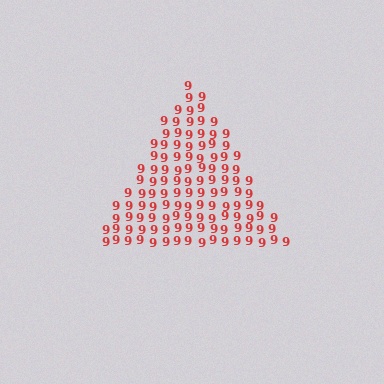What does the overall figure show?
The overall figure shows a triangle.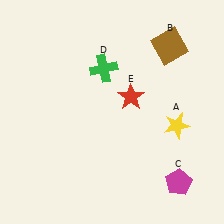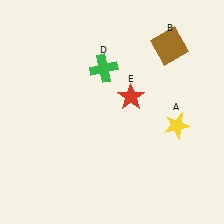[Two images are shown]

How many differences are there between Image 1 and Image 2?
There is 1 difference between the two images.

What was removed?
The magenta pentagon (C) was removed in Image 2.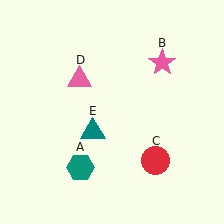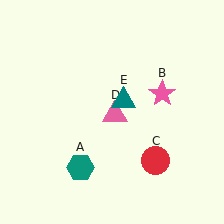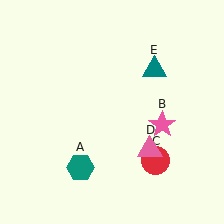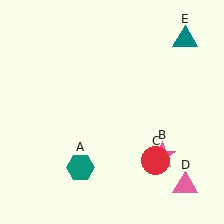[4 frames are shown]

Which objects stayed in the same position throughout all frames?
Teal hexagon (object A) and red circle (object C) remained stationary.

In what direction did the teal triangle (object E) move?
The teal triangle (object E) moved up and to the right.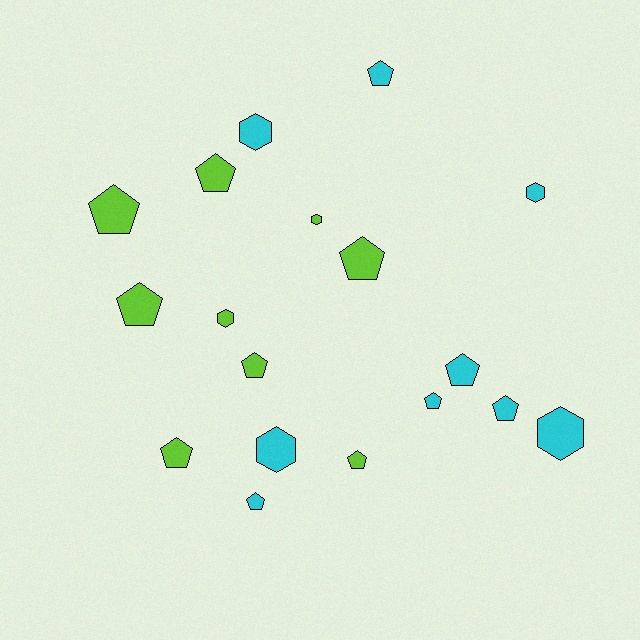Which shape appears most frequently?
Pentagon, with 12 objects.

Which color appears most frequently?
Cyan, with 9 objects.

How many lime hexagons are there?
There are 2 lime hexagons.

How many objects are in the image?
There are 18 objects.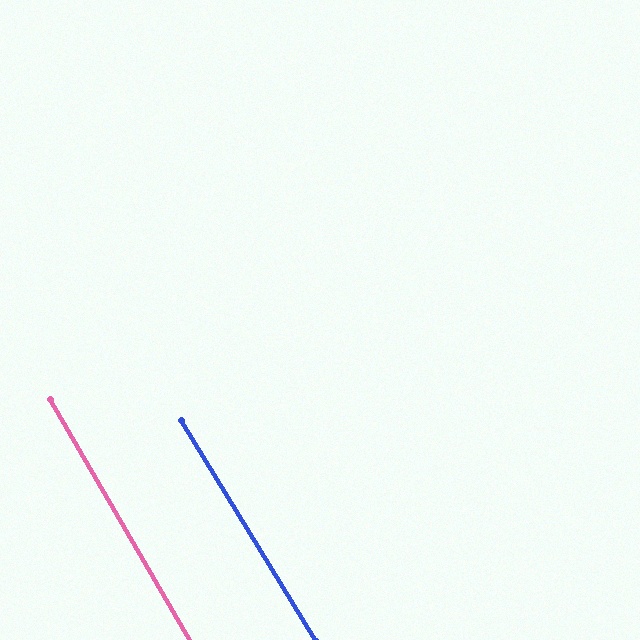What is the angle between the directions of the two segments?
Approximately 2 degrees.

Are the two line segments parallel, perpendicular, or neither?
Parallel — their directions differ by only 1.5°.